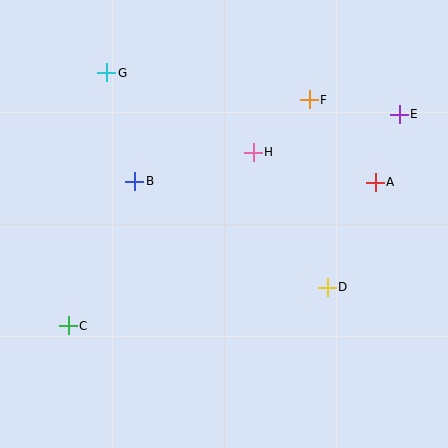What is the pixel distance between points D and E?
The distance between D and E is 187 pixels.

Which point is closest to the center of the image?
Point H at (253, 152) is closest to the center.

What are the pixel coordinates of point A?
Point A is at (375, 182).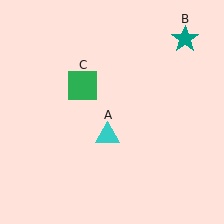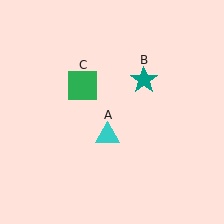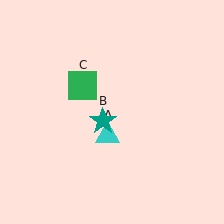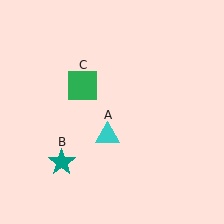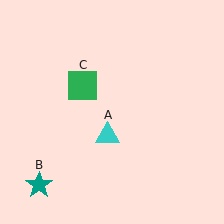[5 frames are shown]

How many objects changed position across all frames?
1 object changed position: teal star (object B).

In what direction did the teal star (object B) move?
The teal star (object B) moved down and to the left.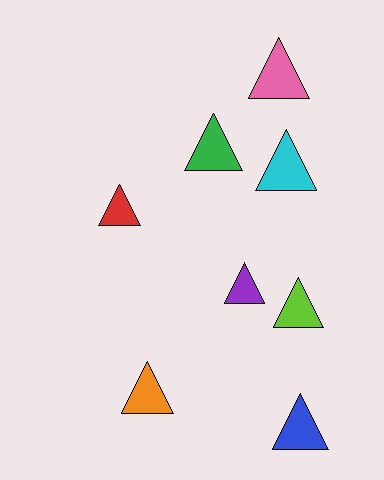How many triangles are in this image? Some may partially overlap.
There are 8 triangles.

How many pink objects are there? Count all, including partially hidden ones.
There is 1 pink object.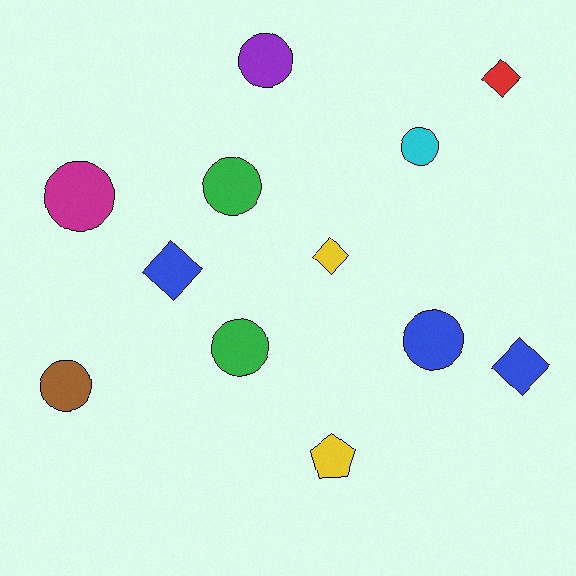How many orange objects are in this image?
There are no orange objects.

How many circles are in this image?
There are 7 circles.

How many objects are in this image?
There are 12 objects.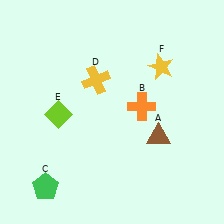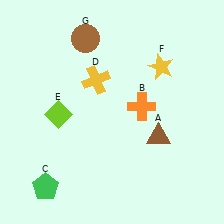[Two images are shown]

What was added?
A brown circle (G) was added in Image 2.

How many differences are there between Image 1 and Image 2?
There is 1 difference between the two images.